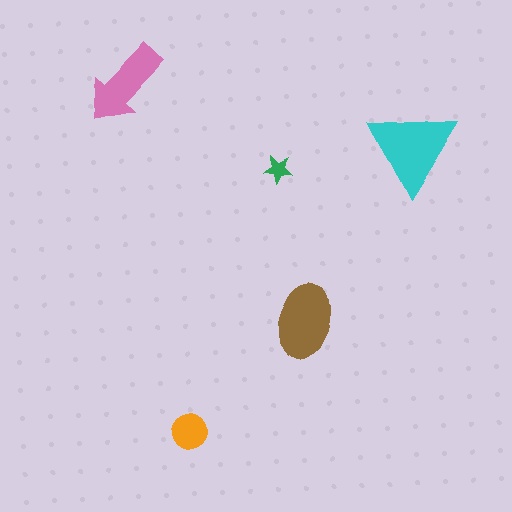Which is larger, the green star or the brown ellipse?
The brown ellipse.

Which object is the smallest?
The green star.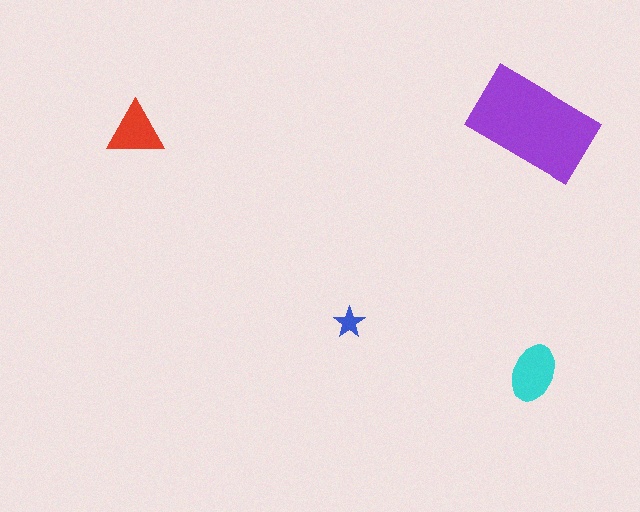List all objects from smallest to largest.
The blue star, the red triangle, the cyan ellipse, the purple rectangle.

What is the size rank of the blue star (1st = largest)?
4th.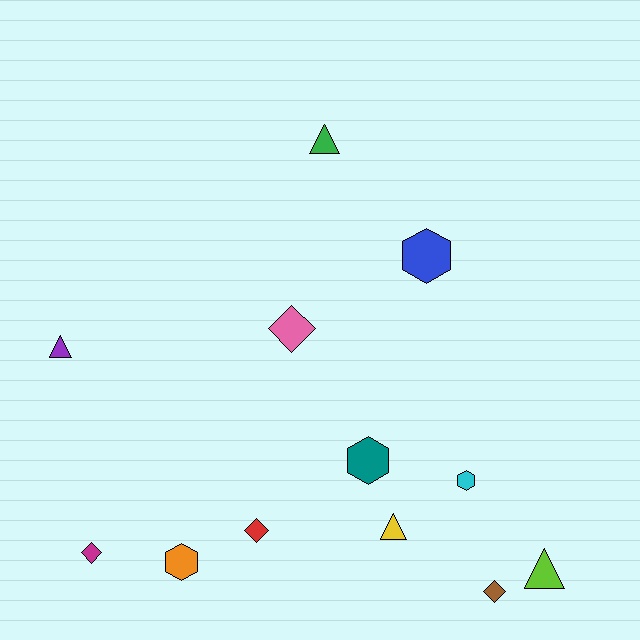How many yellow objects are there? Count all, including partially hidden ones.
There is 1 yellow object.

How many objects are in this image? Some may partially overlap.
There are 12 objects.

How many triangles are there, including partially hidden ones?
There are 4 triangles.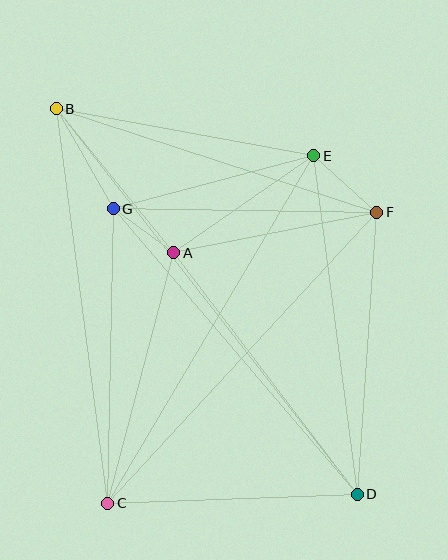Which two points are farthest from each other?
Points B and D are farthest from each other.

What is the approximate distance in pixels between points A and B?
The distance between A and B is approximately 186 pixels.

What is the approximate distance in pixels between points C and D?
The distance between C and D is approximately 250 pixels.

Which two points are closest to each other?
Points A and G are closest to each other.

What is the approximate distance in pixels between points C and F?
The distance between C and F is approximately 396 pixels.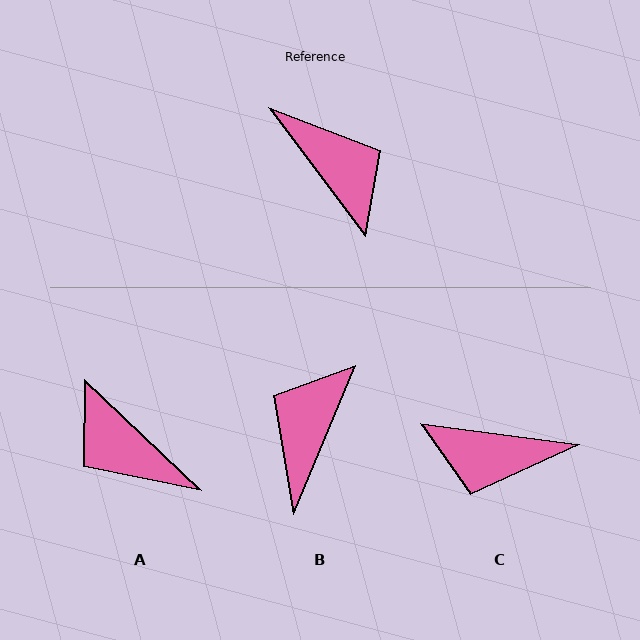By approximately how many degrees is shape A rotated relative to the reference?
Approximately 171 degrees clockwise.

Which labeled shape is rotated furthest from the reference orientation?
A, about 171 degrees away.